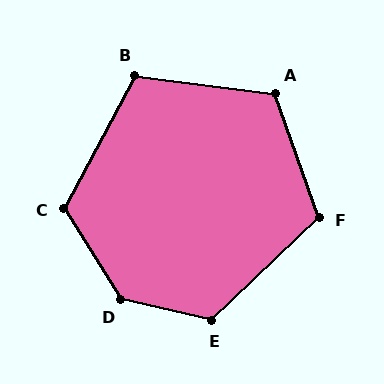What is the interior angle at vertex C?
Approximately 120 degrees (obtuse).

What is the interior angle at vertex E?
Approximately 124 degrees (obtuse).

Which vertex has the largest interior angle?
D, at approximately 134 degrees.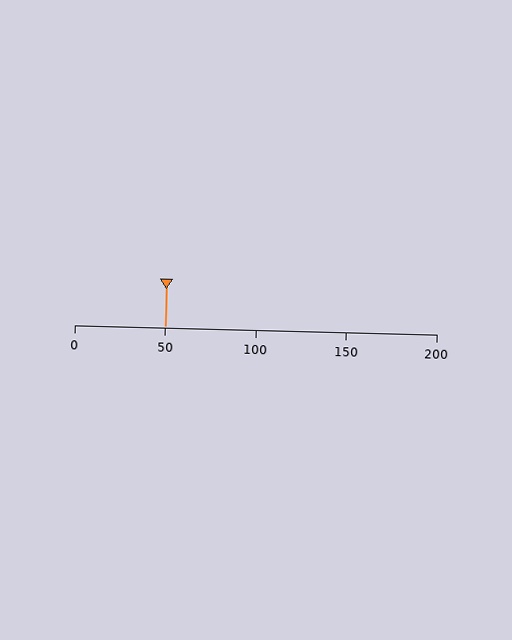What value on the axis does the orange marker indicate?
The marker indicates approximately 50.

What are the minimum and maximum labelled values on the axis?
The axis runs from 0 to 200.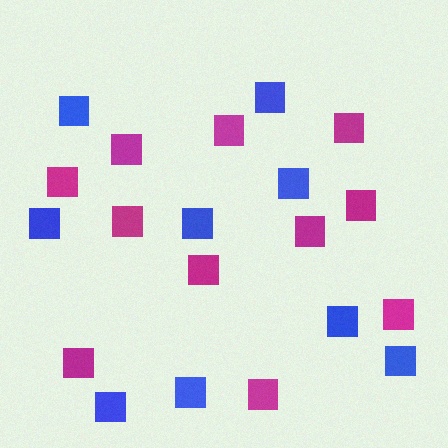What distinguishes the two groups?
There are 2 groups: one group of magenta squares (11) and one group of blue squares (9).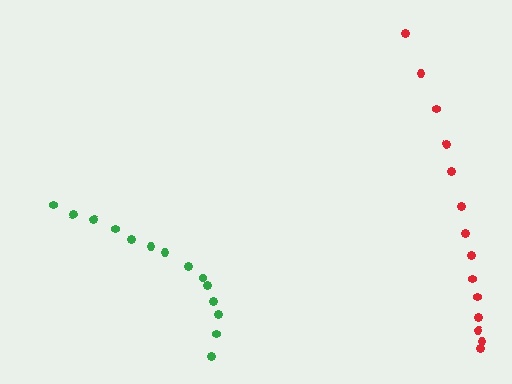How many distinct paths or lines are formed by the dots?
There are 2 distinct paths.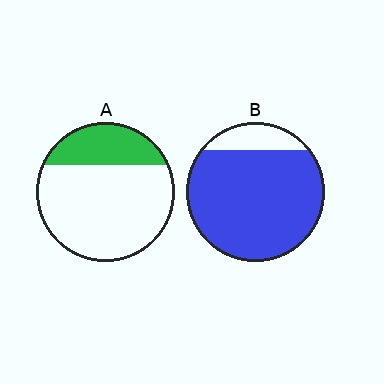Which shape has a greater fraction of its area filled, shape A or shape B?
Shape B.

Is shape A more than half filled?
No.